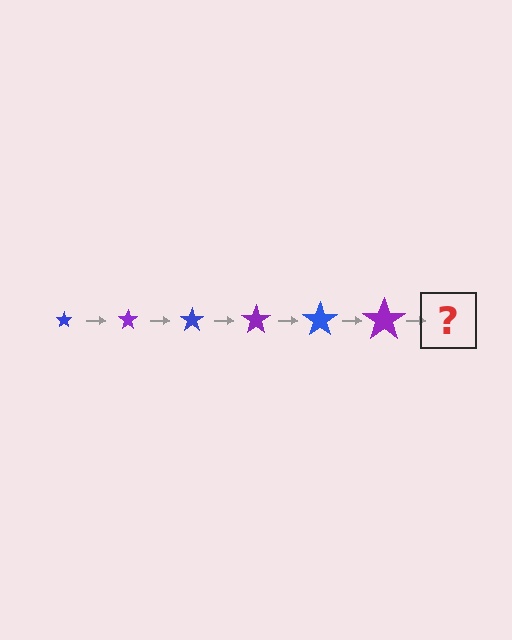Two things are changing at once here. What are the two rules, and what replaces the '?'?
The two rules are that the star grows larger each step and the color cycles through blue and purple. The '?' should be a blue star, larger than the previous one.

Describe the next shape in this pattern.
It should be a blue star, larger than the previous one.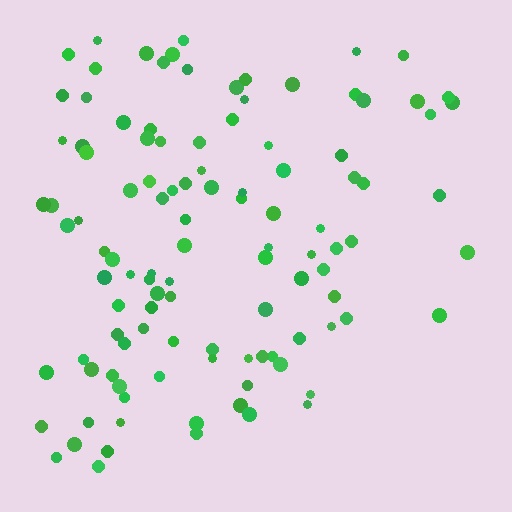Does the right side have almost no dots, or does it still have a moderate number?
Still a moderate number, just noticeably fewer than the left.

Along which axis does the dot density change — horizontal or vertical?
Horizontal.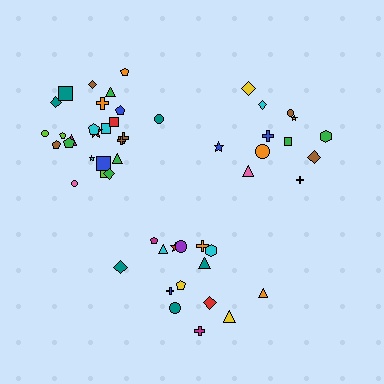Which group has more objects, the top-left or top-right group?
The top-left group.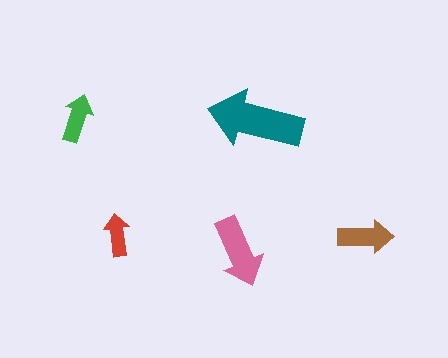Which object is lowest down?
The pink arrow is bottommost.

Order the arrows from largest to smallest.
the teal one, the pink one, the brown one, the green one, the red one.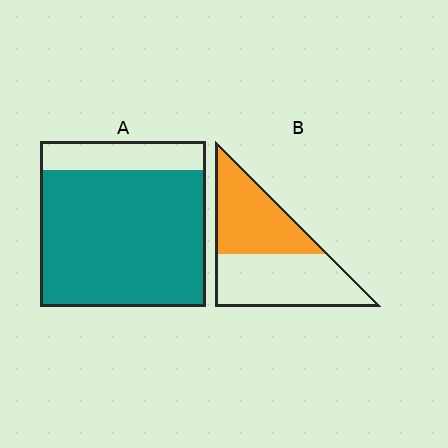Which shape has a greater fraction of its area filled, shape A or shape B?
Shape A.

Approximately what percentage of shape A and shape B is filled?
A is approximately 85% and B is approximately 45%.